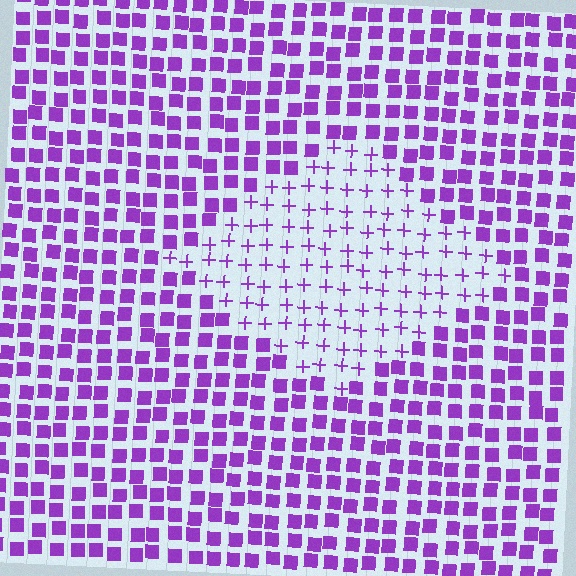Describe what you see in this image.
The image is filled with small purple elements arranged in a uniform grid. A diamond-shaped region contains plus signs, while the surrounding area contains squares. The boundary is defined purely by the change in element shape.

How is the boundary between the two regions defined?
The boundary is defined by a change in element shape: plus signs inside vs. squares outside. All elements share the same color and spacing.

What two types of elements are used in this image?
The image uses plus signs inside the diamond region and squares outside it.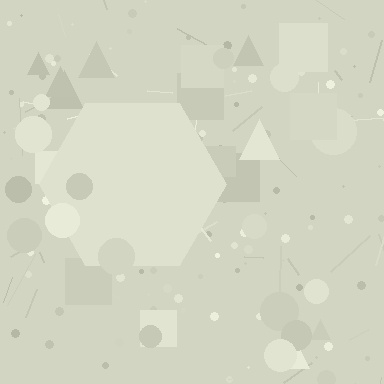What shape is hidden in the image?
A hexagon is hidden in the image.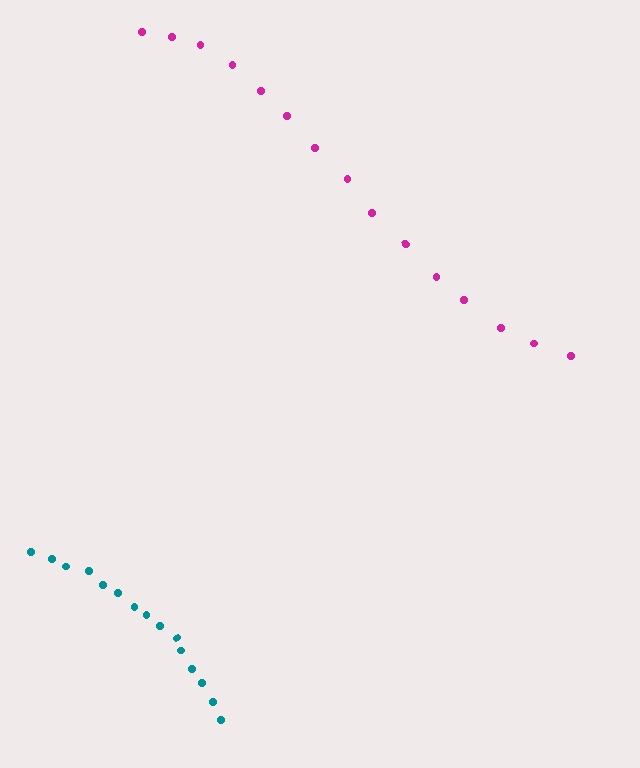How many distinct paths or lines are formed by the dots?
There are 2 distinct paths.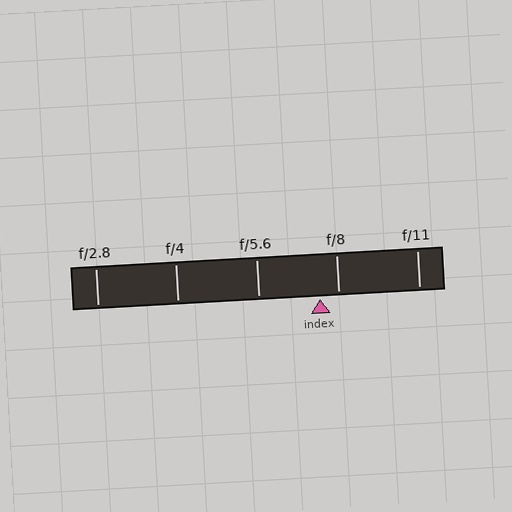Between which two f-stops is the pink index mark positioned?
The index mark is between f/5.6 and f/8.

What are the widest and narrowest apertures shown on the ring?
The widest aperture shown is f/2.8 and the narrowest is f/11.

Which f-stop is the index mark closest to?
The index mark is closest to f/8.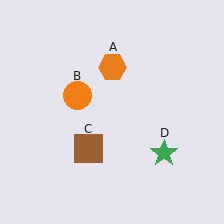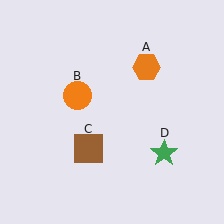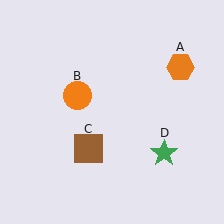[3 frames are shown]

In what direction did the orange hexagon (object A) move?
The orange hexagon (object A) moved right.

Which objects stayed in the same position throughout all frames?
Orange circle (object B) and brown square (object C) and green star (object D) remained stationary.